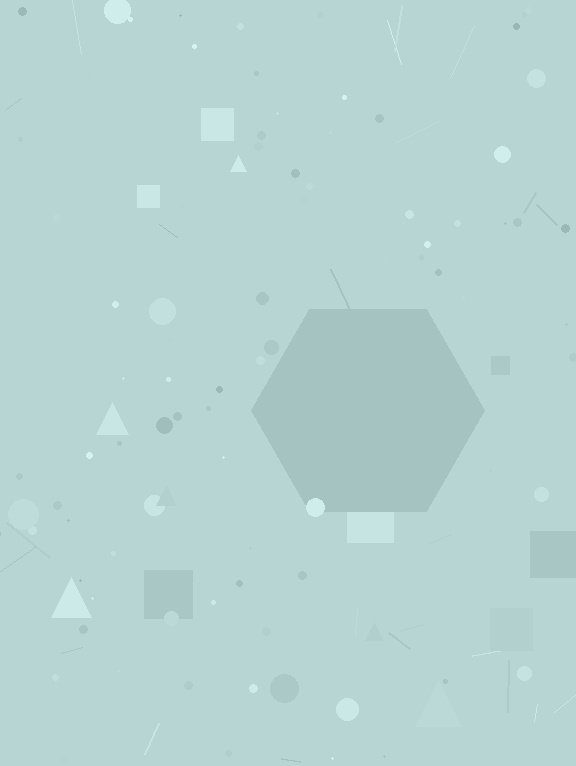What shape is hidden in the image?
A hexagon is hidden in the image.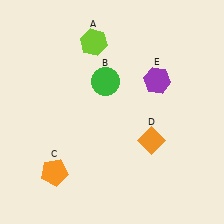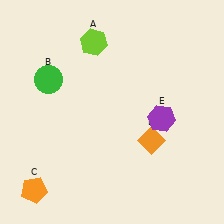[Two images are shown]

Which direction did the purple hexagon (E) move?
The purple hexagon (E) moved down.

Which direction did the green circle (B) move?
The green circle (B) moved left.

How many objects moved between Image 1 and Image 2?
3 objects moved between the two images.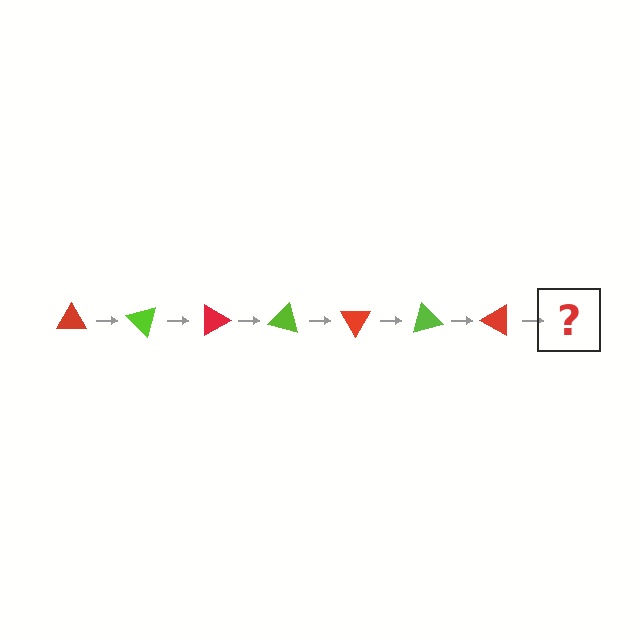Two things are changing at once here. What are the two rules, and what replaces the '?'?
The two rules are that it rotates 45 degrees each step and the color cycles through red and lime. The '?' should be a lime triangle, rotated 315 degrees from the start.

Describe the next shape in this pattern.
It should be a lime triangle, rotated 315 degrees from the start.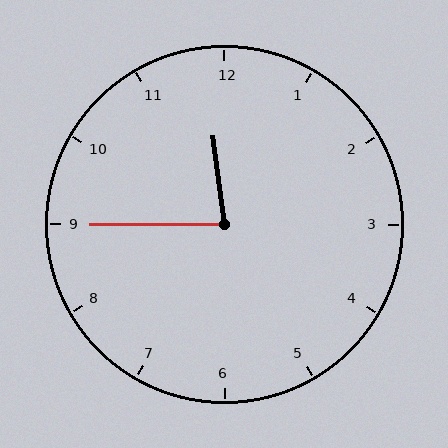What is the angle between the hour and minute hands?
Approximately 82 degrees.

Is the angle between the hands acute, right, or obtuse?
It is acute.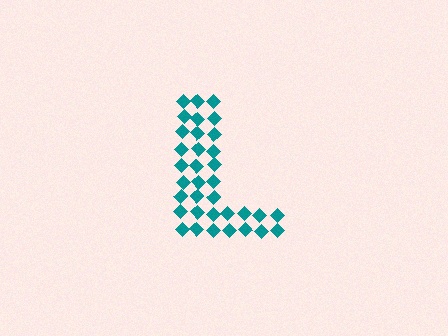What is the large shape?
The large shape is the letter L.